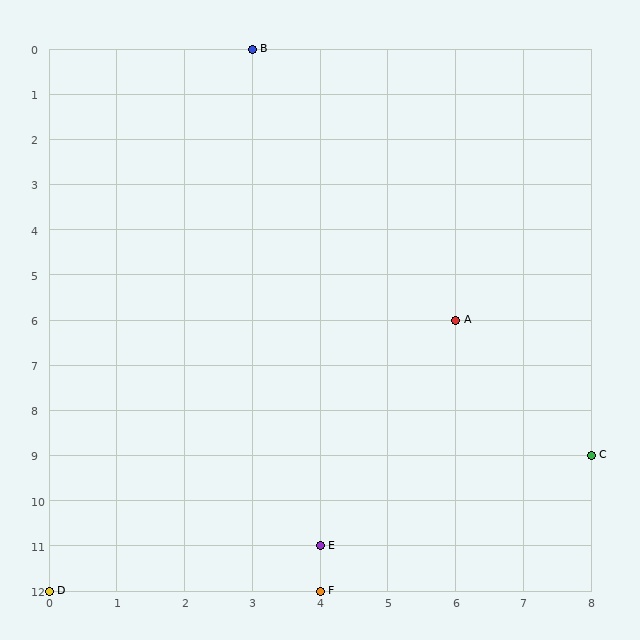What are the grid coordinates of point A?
Point A is at grid coordinates (6, 6).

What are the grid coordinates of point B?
Point B is at grid coordinates (3, 0).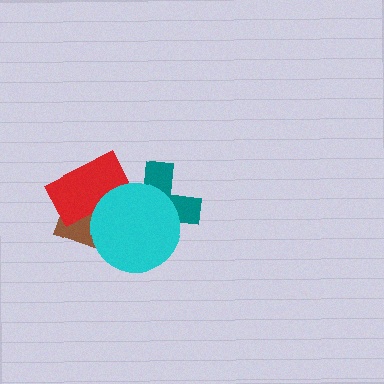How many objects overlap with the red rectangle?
3 objects overlap with the red rectangle.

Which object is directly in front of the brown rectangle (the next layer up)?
The red rectangle is directly in front of the brown rectangle.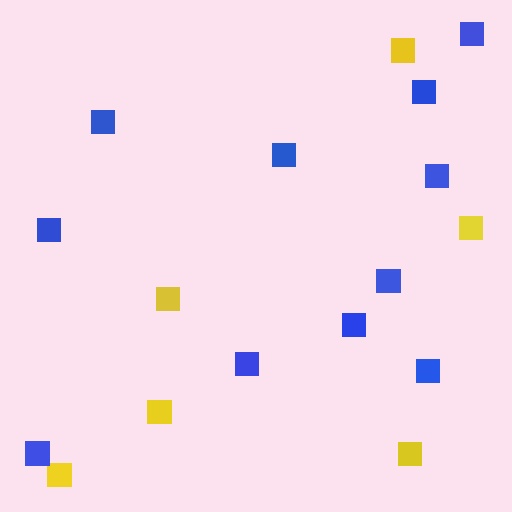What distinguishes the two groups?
There are 2 groups: one group of yellow squares (6) and one group of blue squares (11).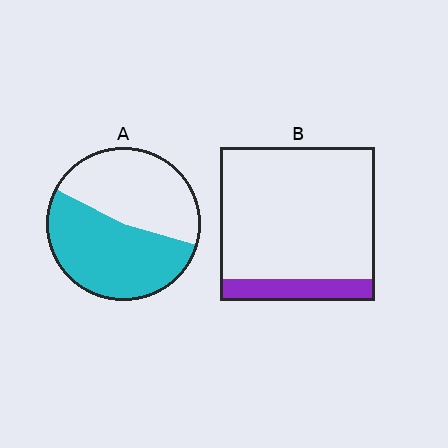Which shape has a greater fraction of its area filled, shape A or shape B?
Shape A.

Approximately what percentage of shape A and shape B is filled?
A is approximately 55% and B is approximately 15%.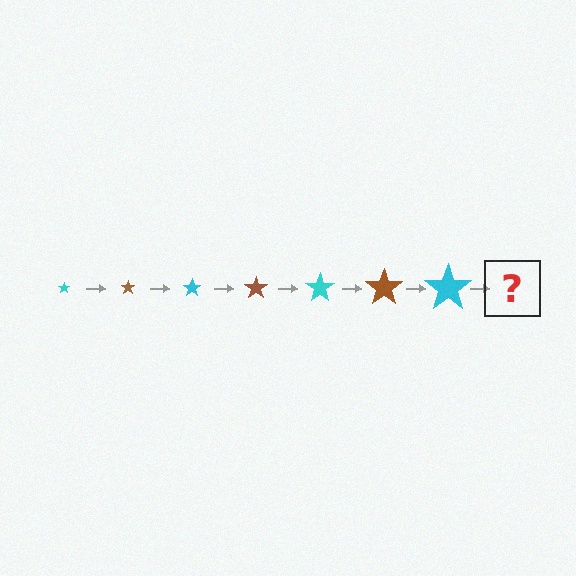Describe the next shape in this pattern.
It should be a brown star, larger than the previous one.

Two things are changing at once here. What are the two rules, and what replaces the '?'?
The two rules are that the star grows larger each step and the color cycles through cyan and brown. The '?' should be a brown star, larger than the previous one.